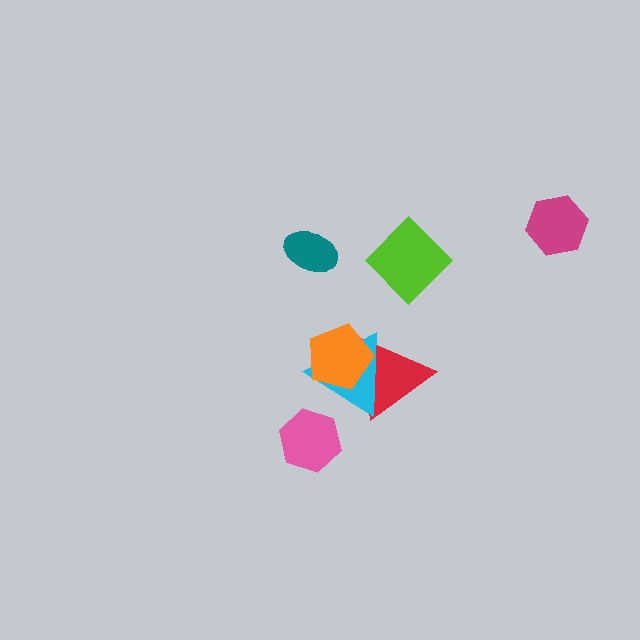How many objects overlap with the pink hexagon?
0 objects overlap with the pink hexagon.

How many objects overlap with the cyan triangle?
2 objects overlap with the cyan triangle.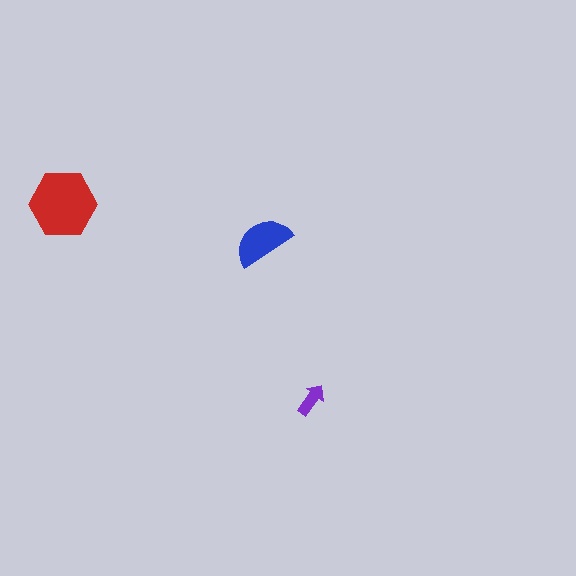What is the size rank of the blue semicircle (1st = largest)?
2nd.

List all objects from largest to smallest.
The red hexagon, the blue semicircle, the purple arrow.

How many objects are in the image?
There are 3 objects in the image.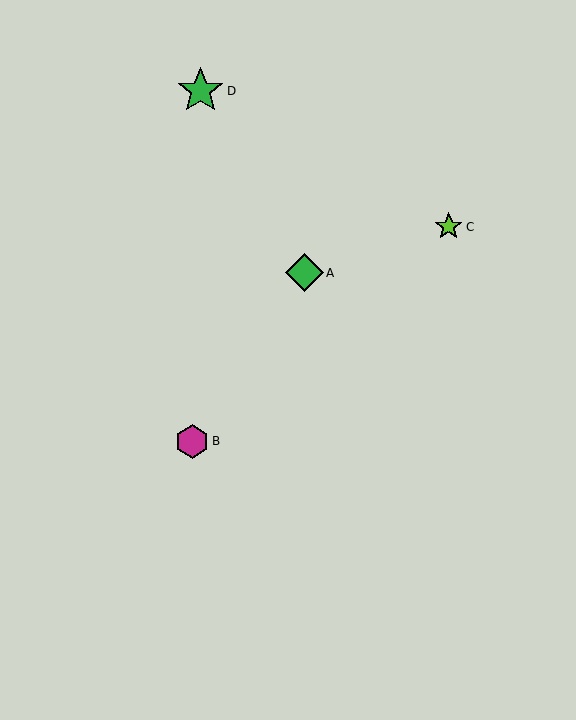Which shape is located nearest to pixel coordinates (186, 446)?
The magenta hexagon (labeled B) at (192, 441) is nearest to that location.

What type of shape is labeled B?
Shape B is a magenta hexagon.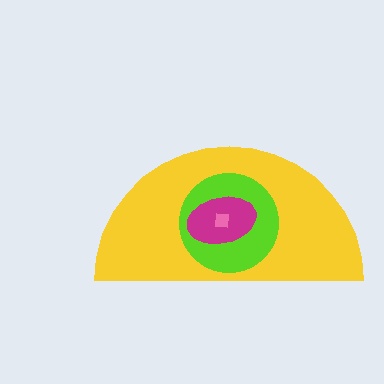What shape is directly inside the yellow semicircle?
The lime circle.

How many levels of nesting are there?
4.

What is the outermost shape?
The yellow semicircle.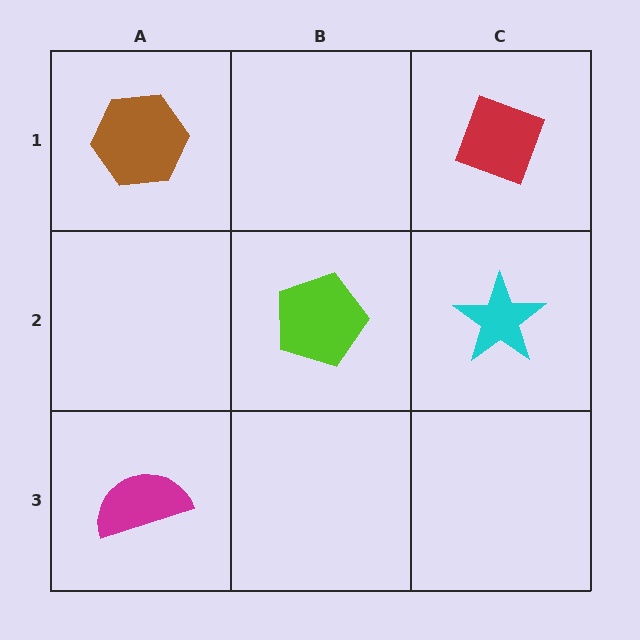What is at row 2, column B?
A lime pentagon.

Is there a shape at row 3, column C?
No, that cell is empty.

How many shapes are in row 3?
1 shape.